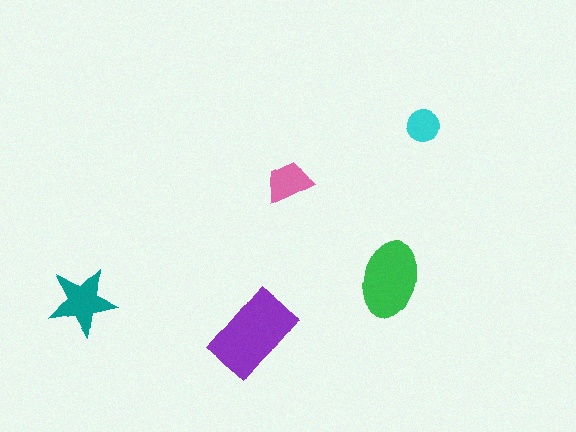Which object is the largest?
The purple rectangle.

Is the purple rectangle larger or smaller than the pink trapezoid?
Larger.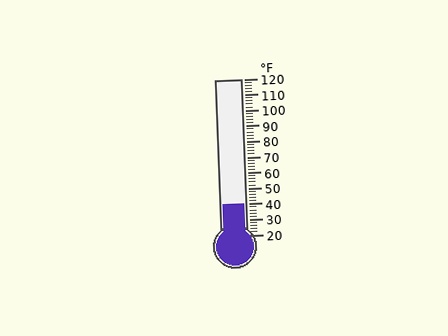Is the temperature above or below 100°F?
The temperature is below 100°F.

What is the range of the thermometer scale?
The thermometer scale ranges from 20°F to 120°F.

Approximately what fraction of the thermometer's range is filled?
The thermometer is filled to approximately 20% of its range.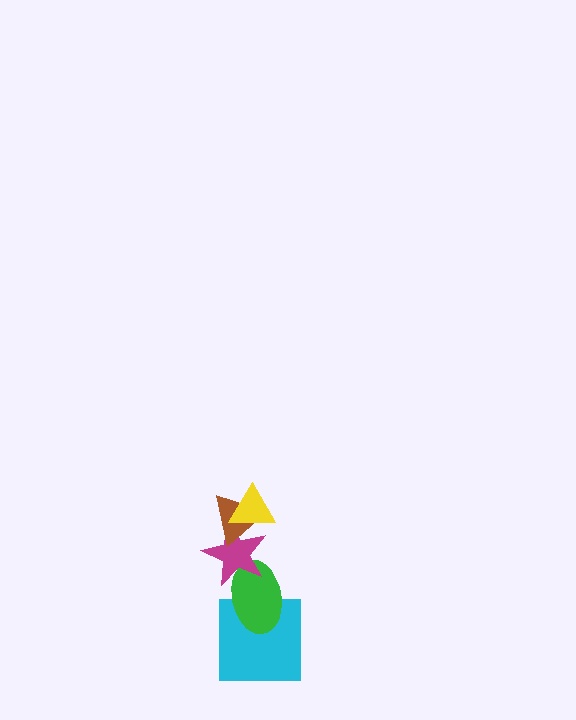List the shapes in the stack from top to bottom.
From top to bottom: the yellow triangle, the brown triangle, the magenta star, the green ellipse, the cyan square.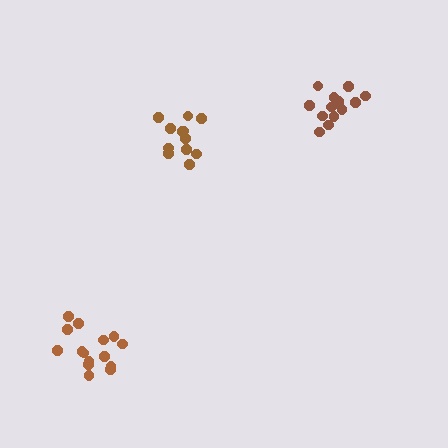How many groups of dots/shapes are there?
There are 3 groups.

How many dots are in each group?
Group 1: 15 dots, Group 2: 12 dots, Group 3: 13 dots (40 total).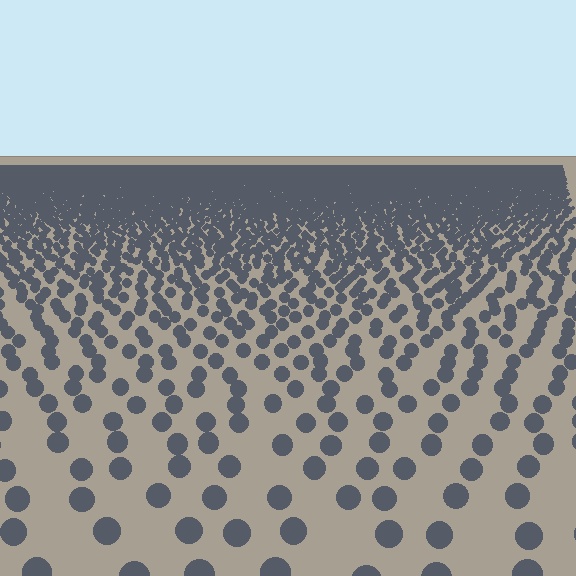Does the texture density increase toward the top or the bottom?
Density increases toward the top.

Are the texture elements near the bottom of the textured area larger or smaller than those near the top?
Larger. Near the bottom, elements are closer to the viewer and appear at a bigger on-screen size.